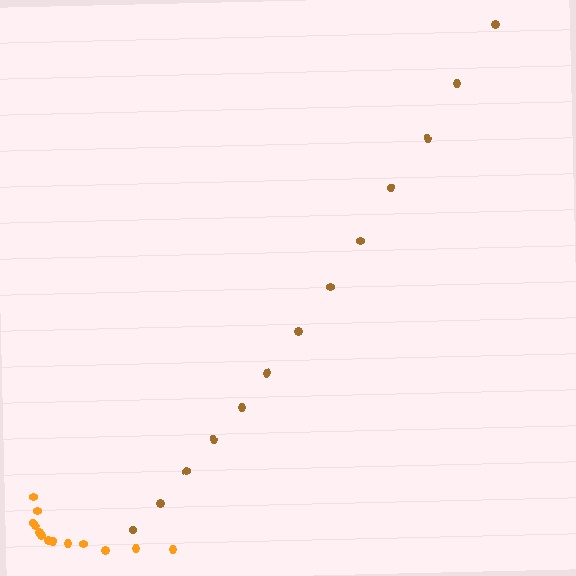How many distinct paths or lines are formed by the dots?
There are 2 distinct paths.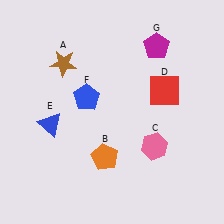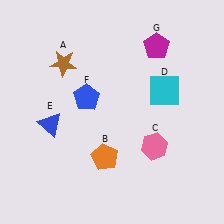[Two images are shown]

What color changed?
The square (D) changed from red in Image 1 to cyan in Image 2.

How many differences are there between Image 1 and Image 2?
There is 1 difference between the two images.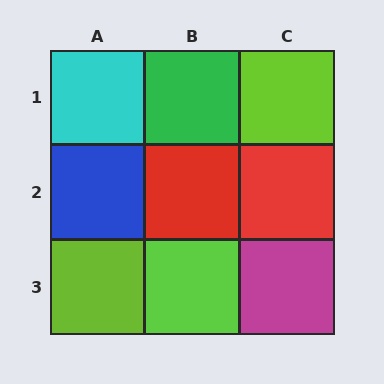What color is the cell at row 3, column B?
Lime.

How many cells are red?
2 cells are red.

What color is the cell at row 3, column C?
Magenta.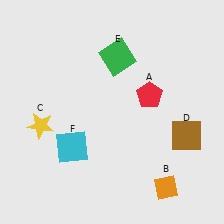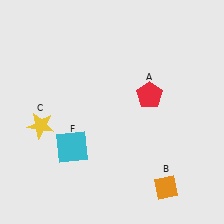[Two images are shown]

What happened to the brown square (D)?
The brown square (D) was removed in Image 2. It was in the bottom-right area of Image 1.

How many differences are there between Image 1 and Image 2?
There are 2 differences between the two images.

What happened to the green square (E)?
The green square (E) was removed in Image 2. It was in the top-right area of Image 1.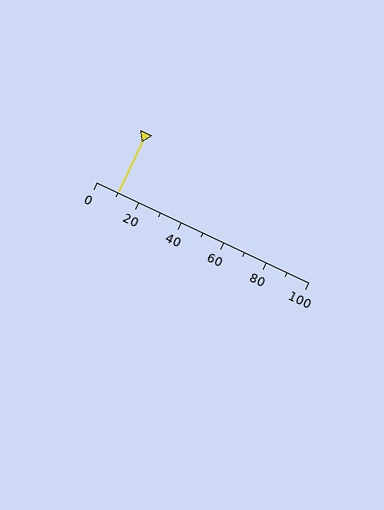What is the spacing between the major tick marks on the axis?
The major ticks are spaced 20 apart.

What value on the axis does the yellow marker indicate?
The marker indicates approximately 10.